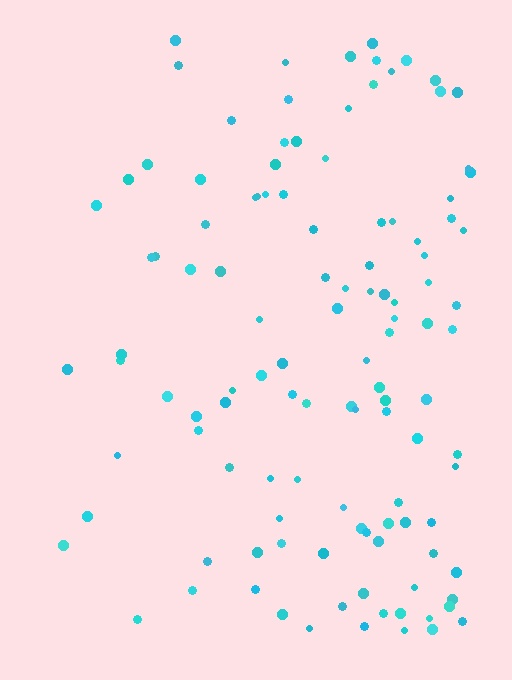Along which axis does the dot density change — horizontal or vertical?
Horizontal.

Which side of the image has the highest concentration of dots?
The right.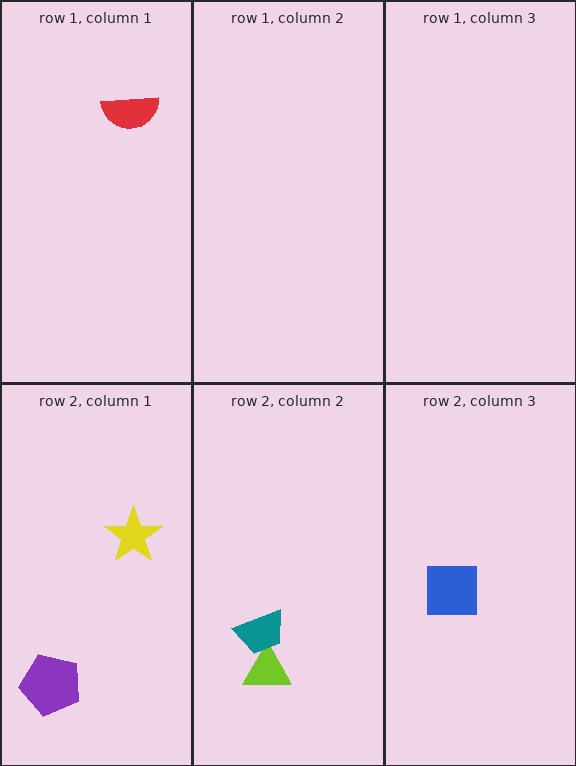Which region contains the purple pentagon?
The row 2, column 1 region.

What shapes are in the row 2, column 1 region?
The yellow star, the purple pentagon.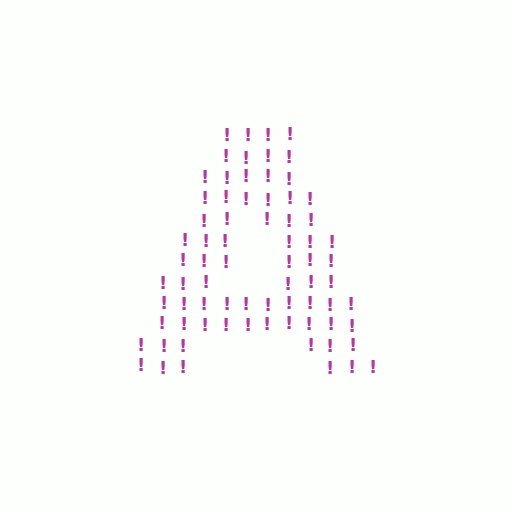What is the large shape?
The large shape is the letter A.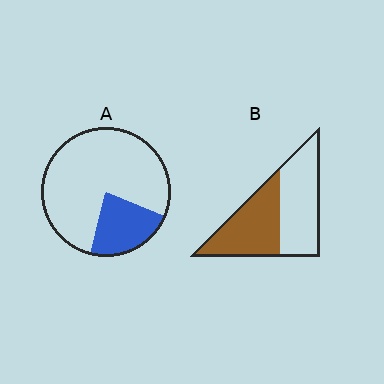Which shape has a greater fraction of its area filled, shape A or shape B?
Shape B.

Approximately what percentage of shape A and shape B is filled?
A is approximately 25% and B is approximately 50%.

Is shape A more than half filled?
No.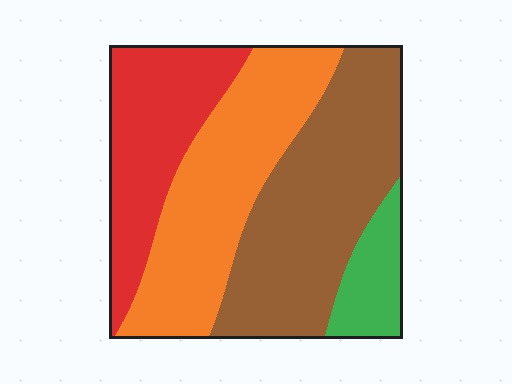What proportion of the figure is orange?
Orange takes up between a quarter and a half of the figure.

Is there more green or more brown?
Brown.